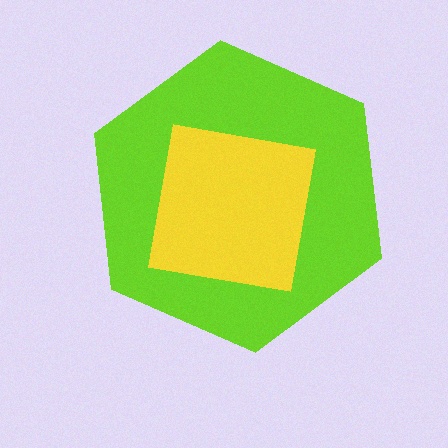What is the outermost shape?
The lime hexagon.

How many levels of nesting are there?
2.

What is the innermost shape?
The yellow square.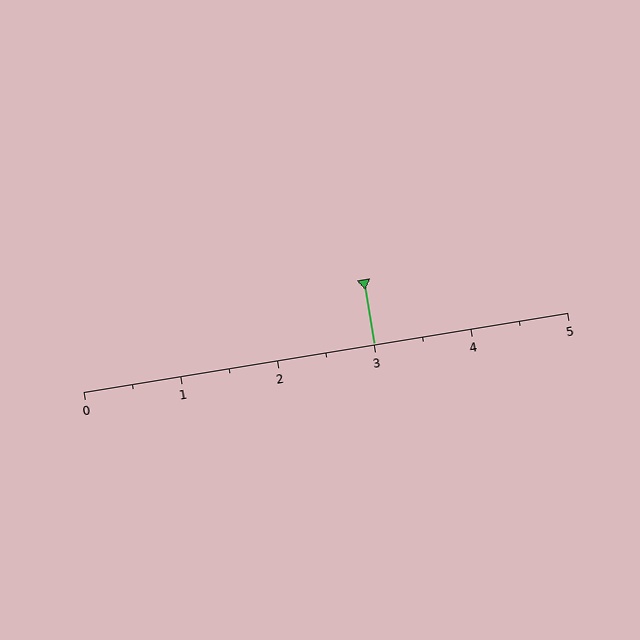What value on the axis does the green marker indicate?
The marker indicates approximately 3.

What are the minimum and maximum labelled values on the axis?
The axis runs from 0 to 5.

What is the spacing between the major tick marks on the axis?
The major ticks are spaced 1 apart.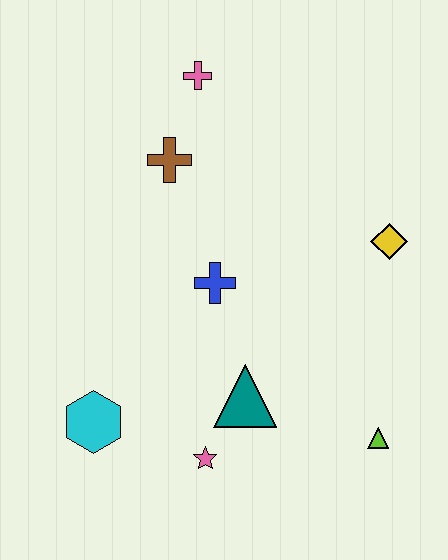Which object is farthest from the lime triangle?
The pink cross is farthest from the lime triangle.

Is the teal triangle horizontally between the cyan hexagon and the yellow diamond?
Yes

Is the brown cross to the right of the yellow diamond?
No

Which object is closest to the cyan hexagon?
The pink star is closest to the cyan hexagon.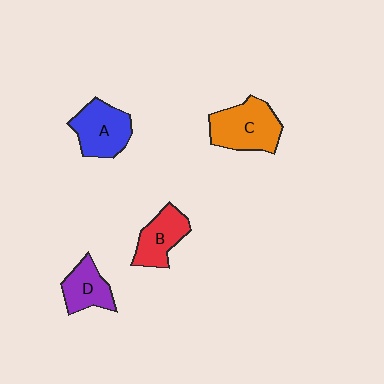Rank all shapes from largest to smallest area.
From largest to smallest: C (orange), A (blue), B (red), D (purple).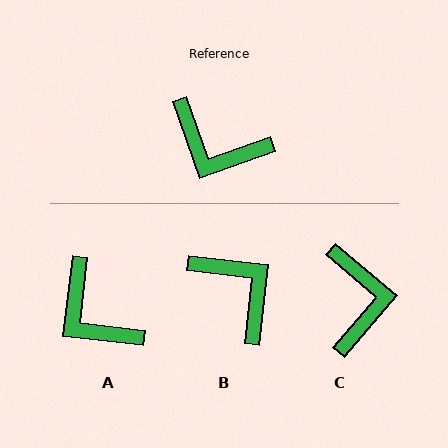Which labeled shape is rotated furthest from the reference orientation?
B, about 154 degrees away.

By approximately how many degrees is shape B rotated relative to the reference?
Approximately 154 degrees counter-clockwise.